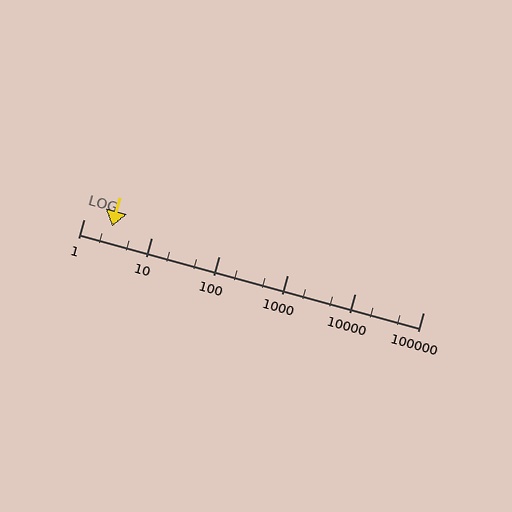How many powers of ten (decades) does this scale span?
The scale spans 5 decades, from 1 to 100000.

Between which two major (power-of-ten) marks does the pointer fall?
The pointer is between 1 and 10.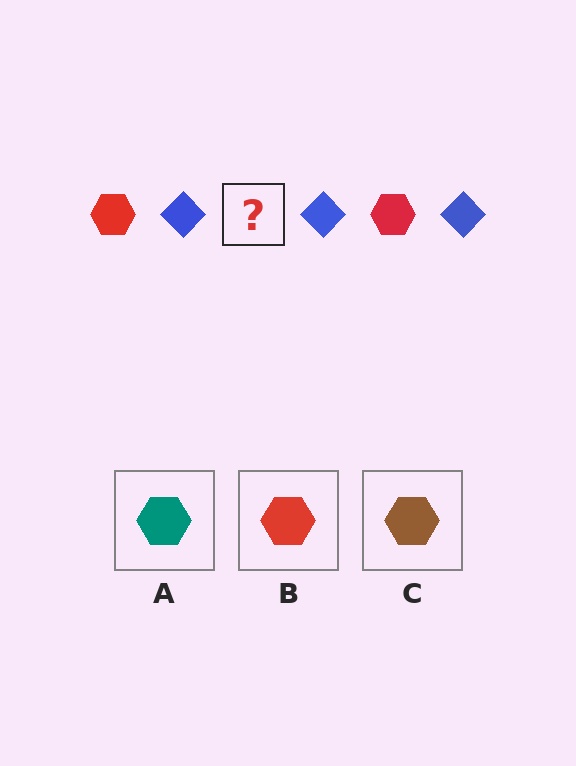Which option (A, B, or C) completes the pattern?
B.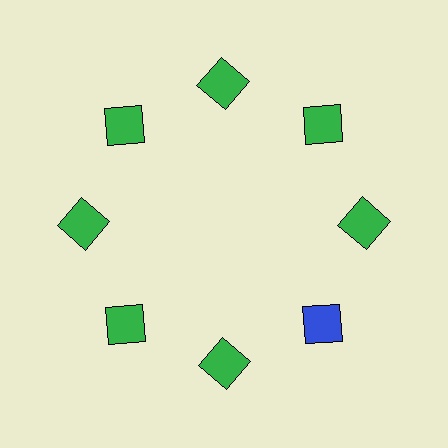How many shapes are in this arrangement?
There are 8 shapes arranged in a ring pattern.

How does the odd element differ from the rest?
It has a different color: blue instead of green.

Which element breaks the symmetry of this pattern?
The blue square at roughly the 4 o'clock position breaks the symmetry. All other shapes are green squares.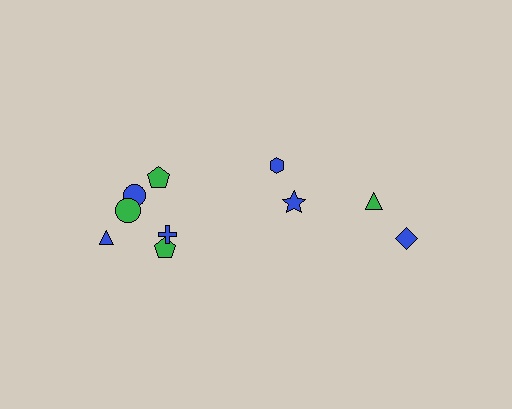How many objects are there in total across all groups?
There are 10 objects.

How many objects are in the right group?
There are 4 objects.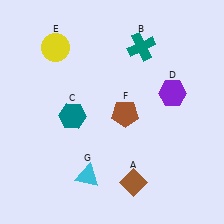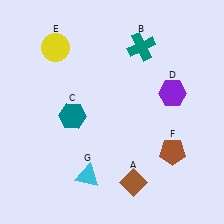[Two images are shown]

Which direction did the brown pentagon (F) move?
The brown pentagon (F) moved right.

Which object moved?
The brown pentagon (F) moved right.